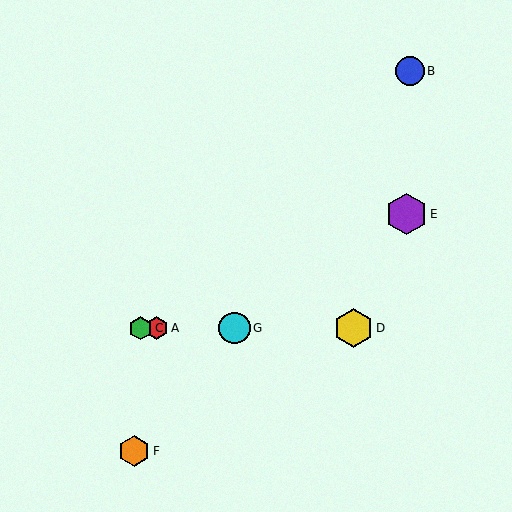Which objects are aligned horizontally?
Objects A, C, D, G are aligned horizontally.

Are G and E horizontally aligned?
No, G is at y≈328 and E is at y≈214.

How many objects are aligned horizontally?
4 objects (A, C, D, G) are aligned horizontally.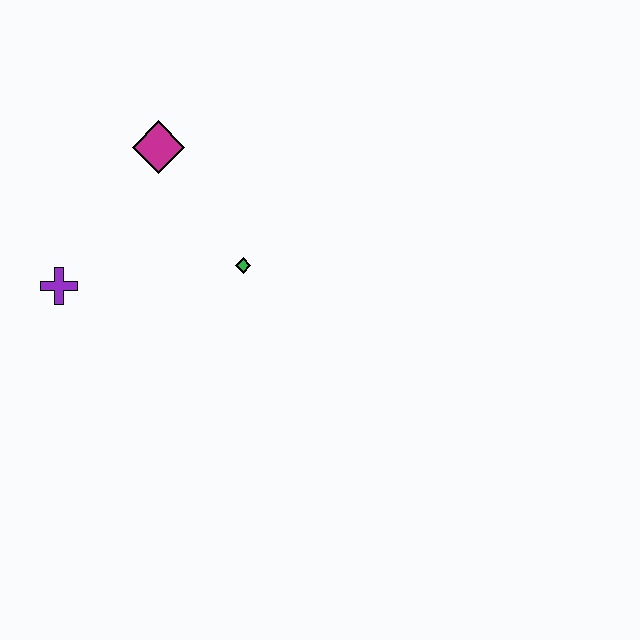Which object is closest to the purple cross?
The magenta diamond is closest to the purple cross.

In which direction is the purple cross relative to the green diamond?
The purple cross is to the left of the green diamond.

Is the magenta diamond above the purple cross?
Yes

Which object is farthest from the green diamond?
The purple cross is farthest from the green diamond.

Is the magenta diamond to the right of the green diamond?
No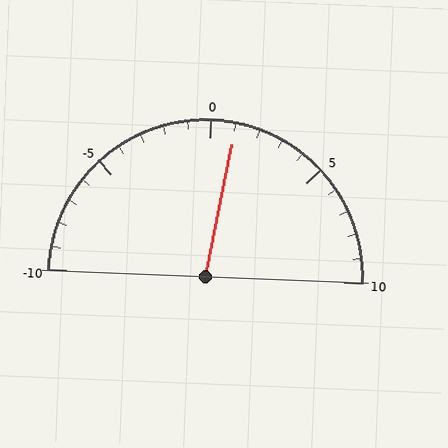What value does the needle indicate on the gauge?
The needle indicates approximately 1.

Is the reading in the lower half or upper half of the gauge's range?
The reading is in the upper half of the range (-10 to 10).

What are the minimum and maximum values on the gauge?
The gauge ranges from -10 to 10.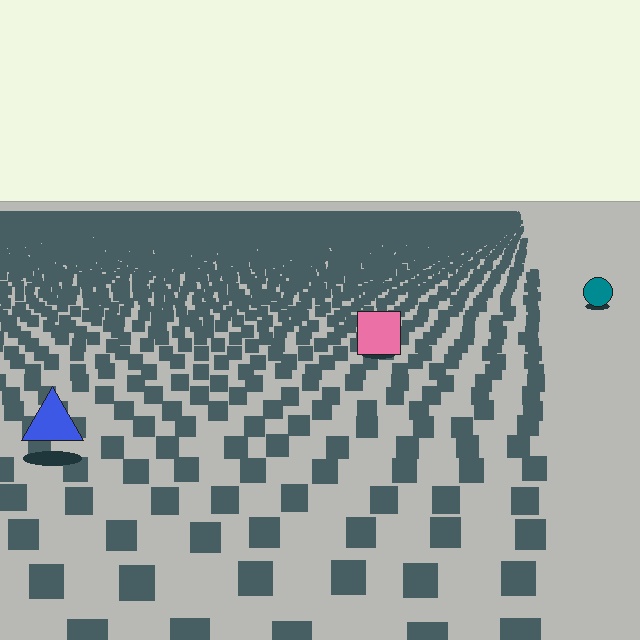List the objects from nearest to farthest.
From nearest to farthest: the blue triangle, the pink square, the teal circle.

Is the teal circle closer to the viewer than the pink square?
No. The pink square is closer — you can tell from the texture gradient: the ground texture is coarser near it.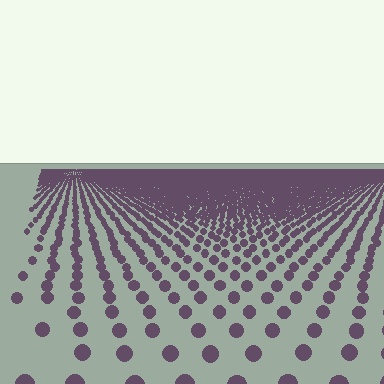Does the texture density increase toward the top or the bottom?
Density increases toward the top.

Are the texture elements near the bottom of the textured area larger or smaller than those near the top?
Larger. Near the bottom, elements are closer to the viewer and appear at a bigger on-screen size.